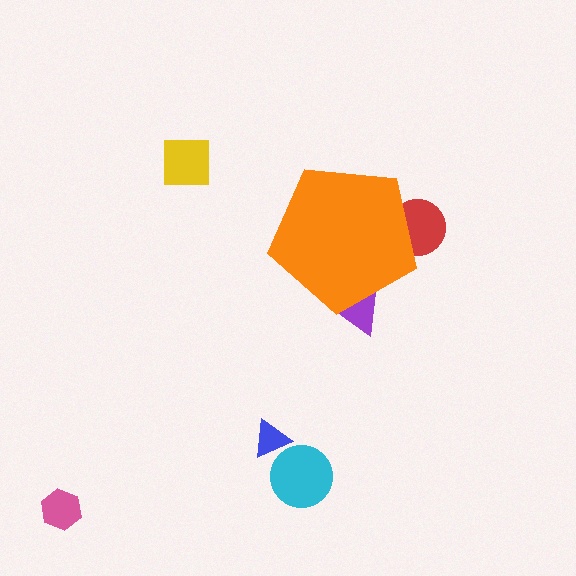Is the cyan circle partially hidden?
No, the cyan circle is fully visible.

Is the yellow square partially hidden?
No, the yellow square is fully visible.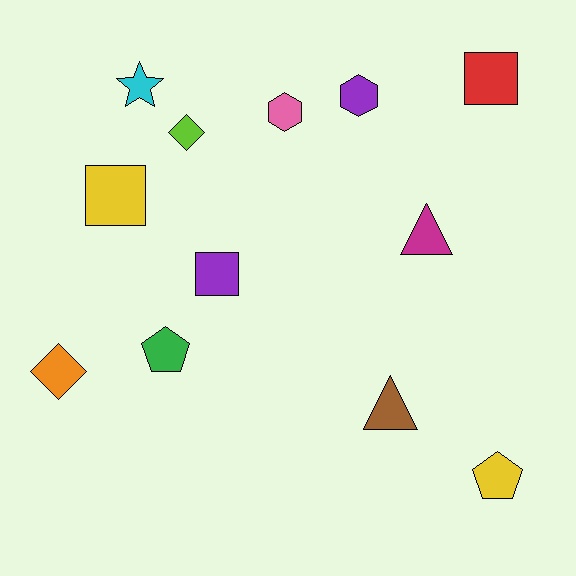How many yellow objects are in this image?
There are 2 yellow objects.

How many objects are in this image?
There are 12 objects.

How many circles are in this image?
There are no circles.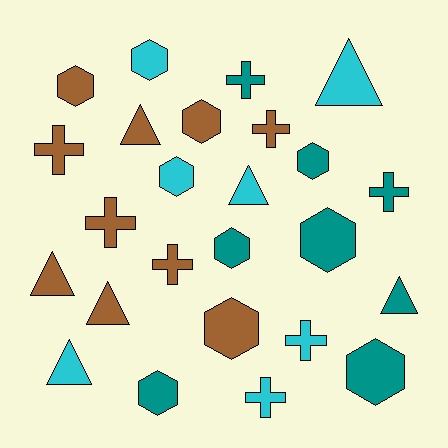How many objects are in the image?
There are 25 objects.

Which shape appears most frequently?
Hexagon, with 10 objects.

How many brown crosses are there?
There are 4 brown crosses.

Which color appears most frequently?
Brown, with 10 objects.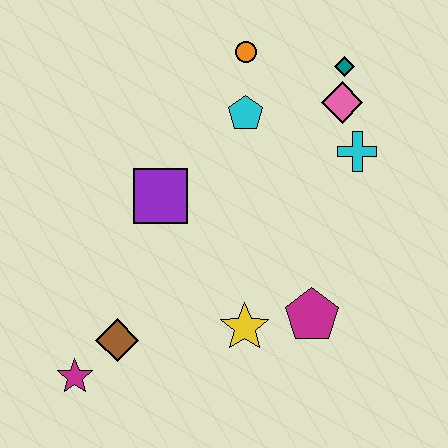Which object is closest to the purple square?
The cyan pentagon is closest to the purple square.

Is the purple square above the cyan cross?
No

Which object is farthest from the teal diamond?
The magenta star is farthest from the teal diamond.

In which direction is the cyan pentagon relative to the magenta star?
The cyan pentagon is above the magenta star.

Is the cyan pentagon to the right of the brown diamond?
Yes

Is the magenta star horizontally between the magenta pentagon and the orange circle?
No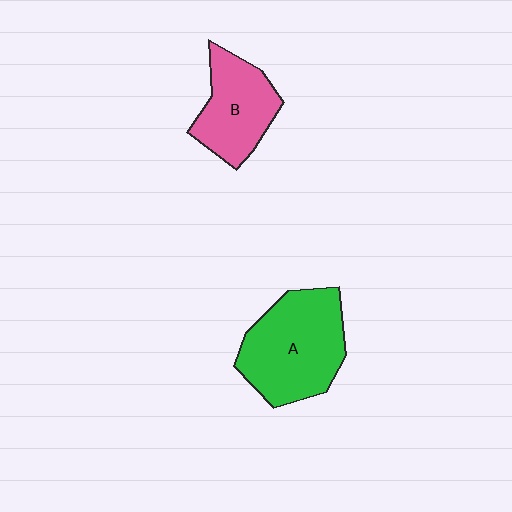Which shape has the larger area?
Shape A (green).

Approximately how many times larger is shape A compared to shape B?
Approximately 1.4 times.